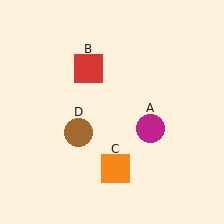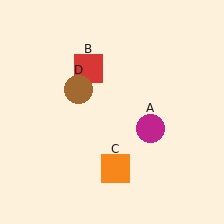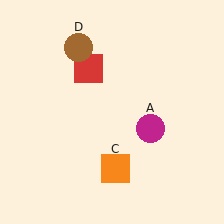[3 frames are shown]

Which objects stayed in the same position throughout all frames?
Magenta circle (object A) and red square (object B) and orange square (object C) remained stationary.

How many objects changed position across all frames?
1 object changed position: brown circle (object D).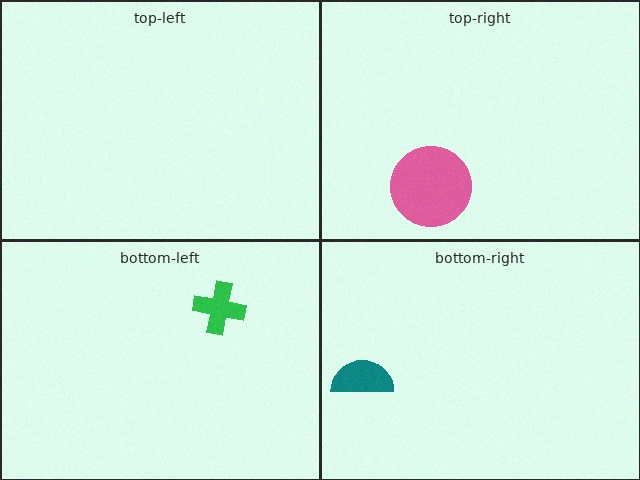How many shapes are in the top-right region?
1.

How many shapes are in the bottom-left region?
1.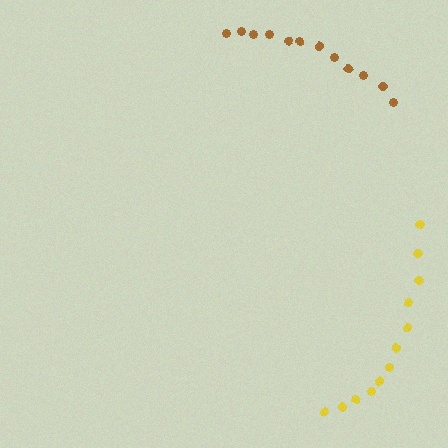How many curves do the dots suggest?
There are 2 distinct paths.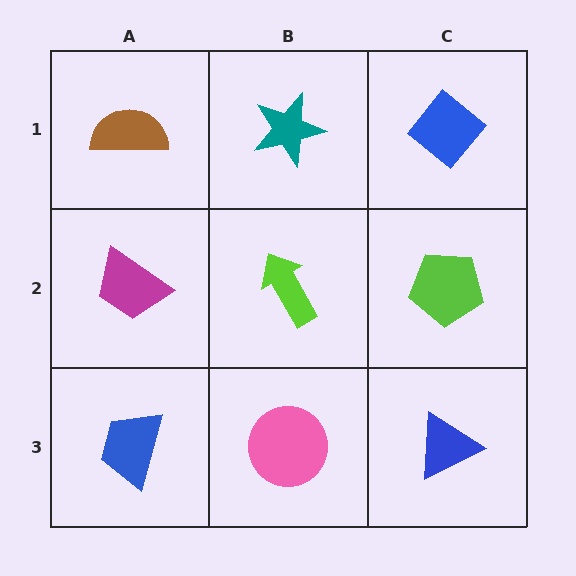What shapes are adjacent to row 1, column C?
A lime pentagon (row 2, column C), a teal star (row 1, column B).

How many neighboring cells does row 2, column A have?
3.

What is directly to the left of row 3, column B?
A blue trapezoid.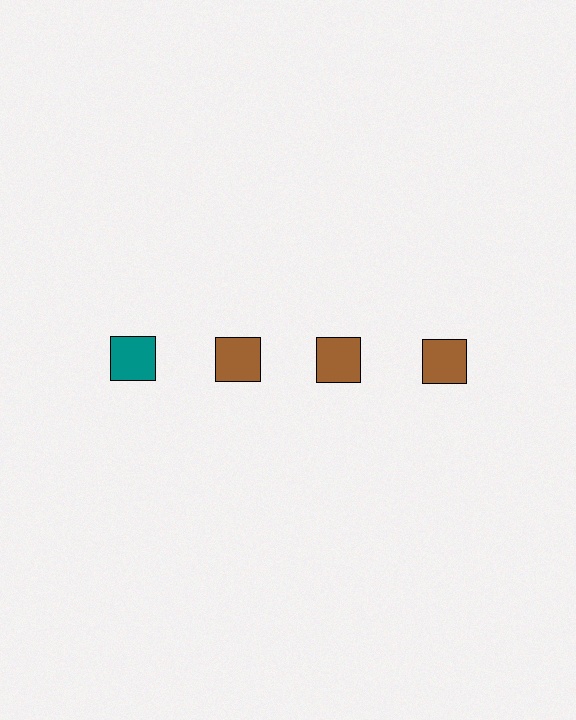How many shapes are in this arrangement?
There are 4 shapes arranged in a grid pattern.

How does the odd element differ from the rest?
It has a different color: teal instead of brown.